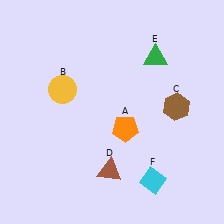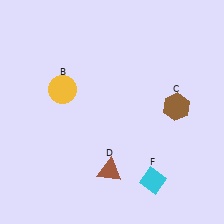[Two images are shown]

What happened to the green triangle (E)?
The green triangle (E) was removed in Image 2. It was in the top-right area of Image 1.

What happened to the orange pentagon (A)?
The orange pentagon (A) was removed in Image 2. It was in the bottom-right area of Image 1.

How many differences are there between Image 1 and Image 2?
There are 2 differences between the two images.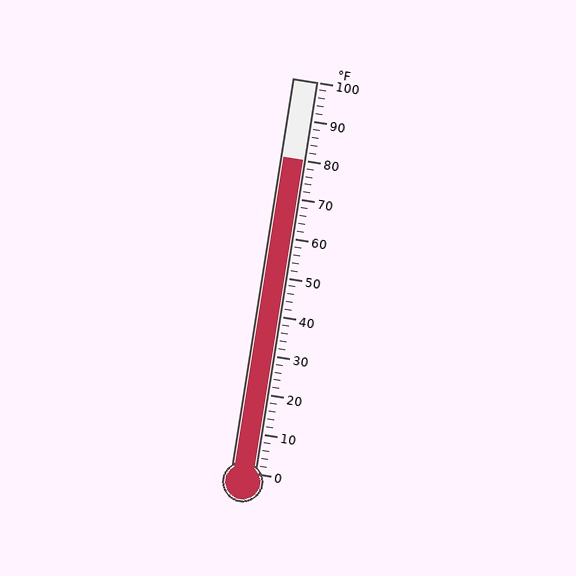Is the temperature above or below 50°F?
The temperature is above 50°F.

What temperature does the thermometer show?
The thermometer shows approximately 80°F.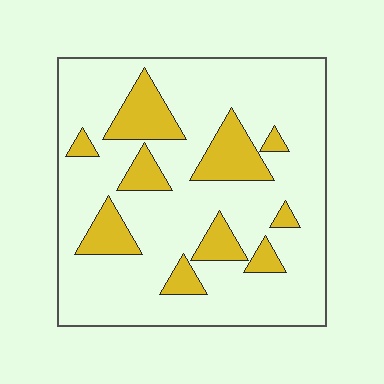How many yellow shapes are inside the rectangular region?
10.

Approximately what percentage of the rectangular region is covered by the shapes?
Approximately 20%.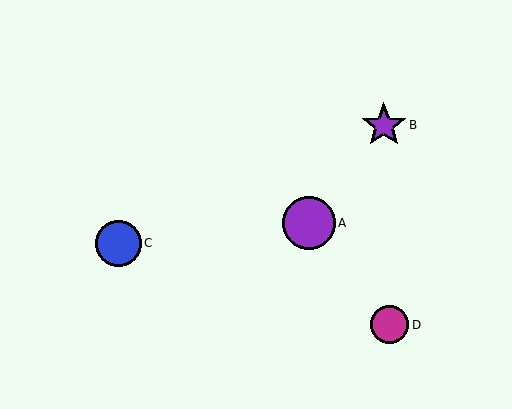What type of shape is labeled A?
Shape A is a purple circle.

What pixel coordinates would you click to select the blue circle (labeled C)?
Click at (119, 243) to select the blue circle C.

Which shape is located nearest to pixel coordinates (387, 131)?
The purple star (labeled B) at (384, 125) is nearest to that location.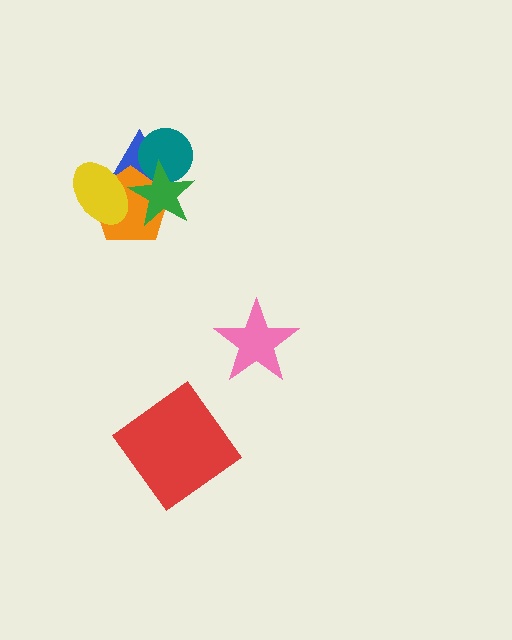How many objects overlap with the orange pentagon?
4 objects overlap with the orange pentagon.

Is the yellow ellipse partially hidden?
Yes, it is partially covered by another shape.